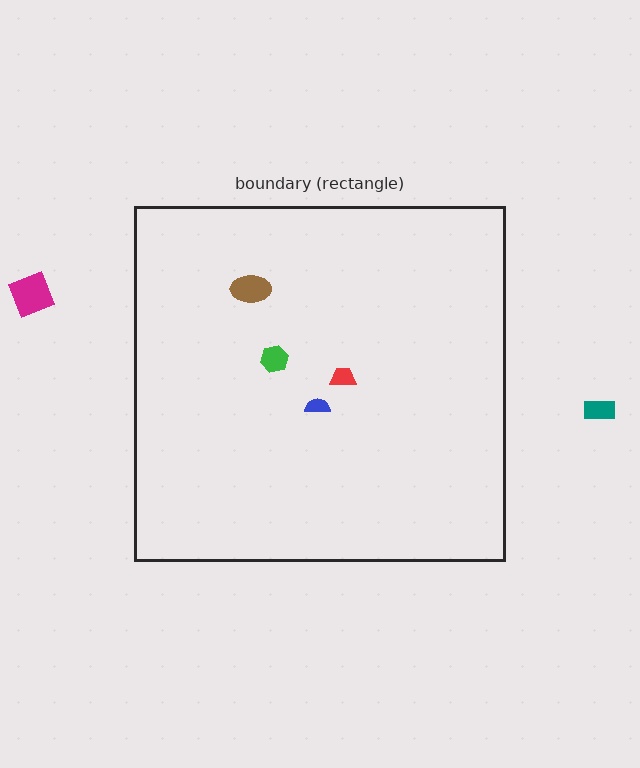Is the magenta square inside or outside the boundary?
Outside.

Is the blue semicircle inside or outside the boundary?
Inside.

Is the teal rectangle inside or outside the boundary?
Outside.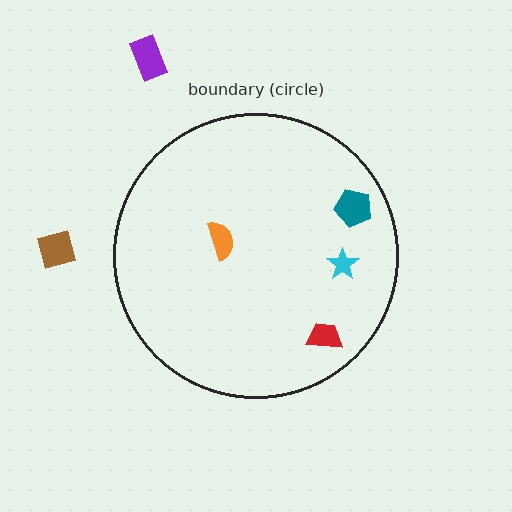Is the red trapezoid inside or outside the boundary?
Inside.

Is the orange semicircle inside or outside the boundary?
Inside.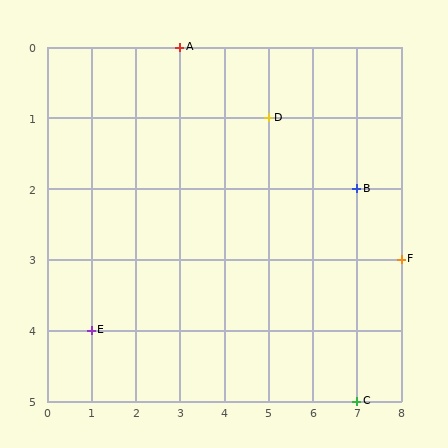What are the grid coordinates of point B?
Point B is at grid coordinates (7, 2).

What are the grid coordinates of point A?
Point A is at grid coordinates (3, 0).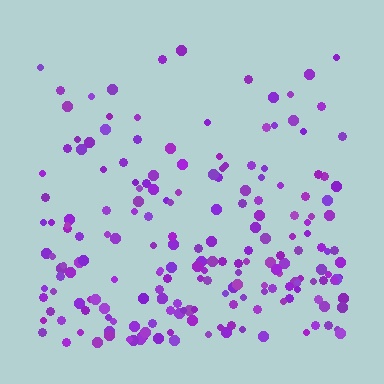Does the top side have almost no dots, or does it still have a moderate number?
Still a moderate number, just noticeably fewer than the bottom.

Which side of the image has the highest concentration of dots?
The bottom.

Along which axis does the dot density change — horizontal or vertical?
Vertical.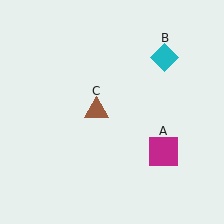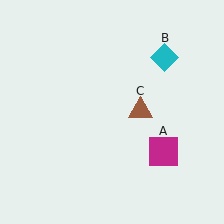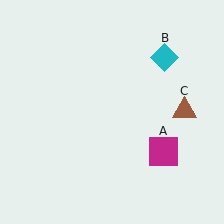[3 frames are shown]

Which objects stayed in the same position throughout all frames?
Magenta square (object A) and cyan diamond (object B) remained stationary.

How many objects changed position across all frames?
1 object changed position: brown triangle (object C).